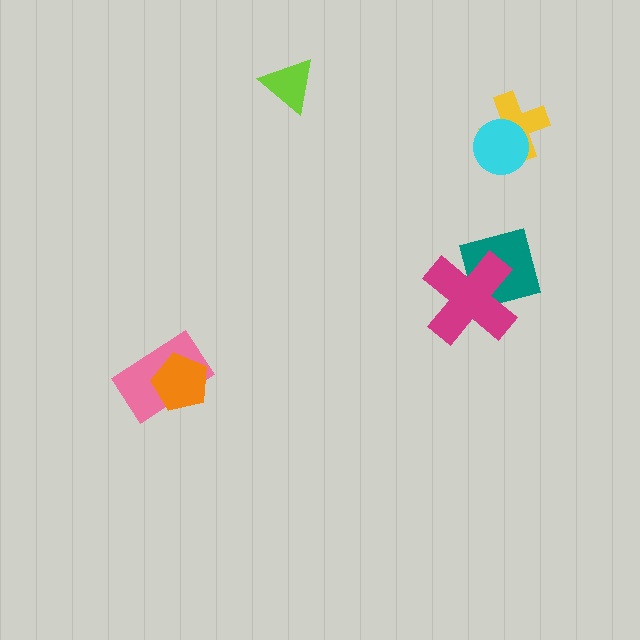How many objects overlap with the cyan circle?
1 object overlaps with the cyan circle.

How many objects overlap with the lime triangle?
0 objects overlap with the lime triangle.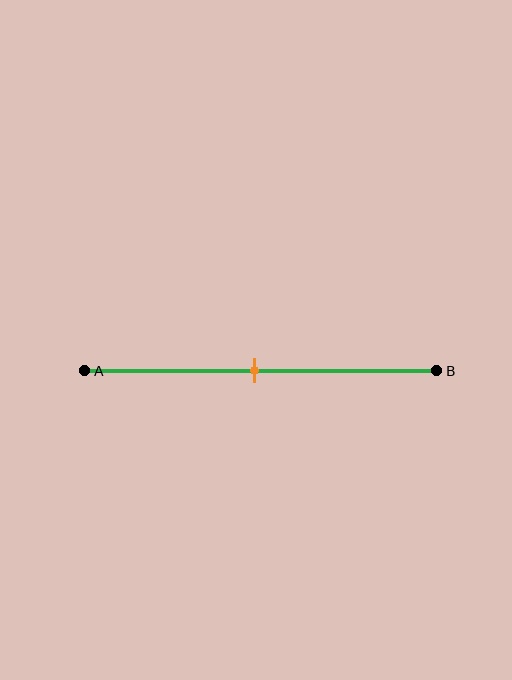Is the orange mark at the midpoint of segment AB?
Yes, the mark is approximately at the midpoint.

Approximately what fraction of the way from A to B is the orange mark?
The orange mark is approximately 50% of the way from A to B.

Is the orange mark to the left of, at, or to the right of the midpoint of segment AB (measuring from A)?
The orange mark is approximately at the midpoint of segment AB.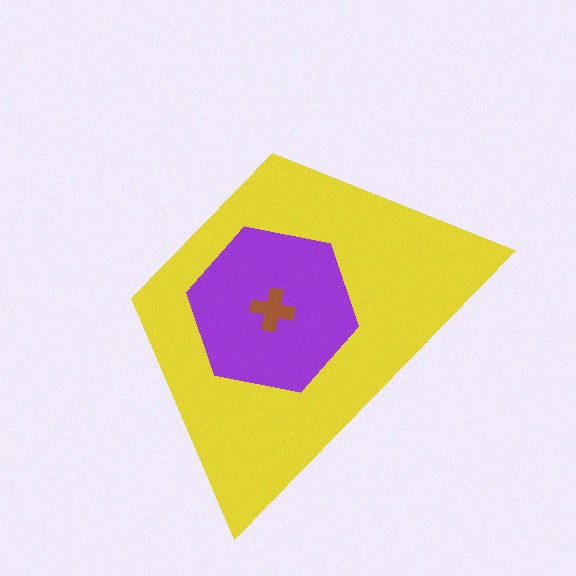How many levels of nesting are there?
3.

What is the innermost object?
The brown cross.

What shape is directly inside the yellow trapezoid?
The purple hexagon.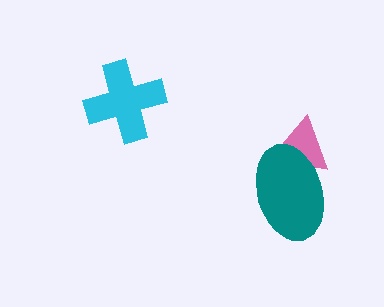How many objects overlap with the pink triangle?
1 object overlaps with the pink triangle.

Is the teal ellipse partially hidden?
No, no other shape covers it.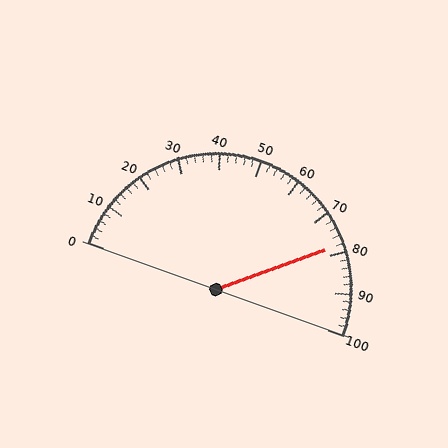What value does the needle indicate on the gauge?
The needle indicates approximately 78.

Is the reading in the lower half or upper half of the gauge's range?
The reading is in the upper half of the range (0 to 100).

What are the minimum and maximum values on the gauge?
The gauge ranges from 0 to 100.